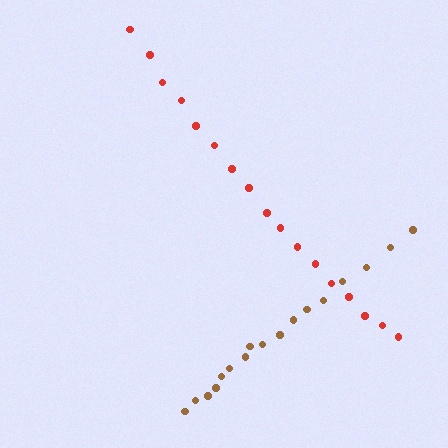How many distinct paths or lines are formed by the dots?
There are 2 distinct paths.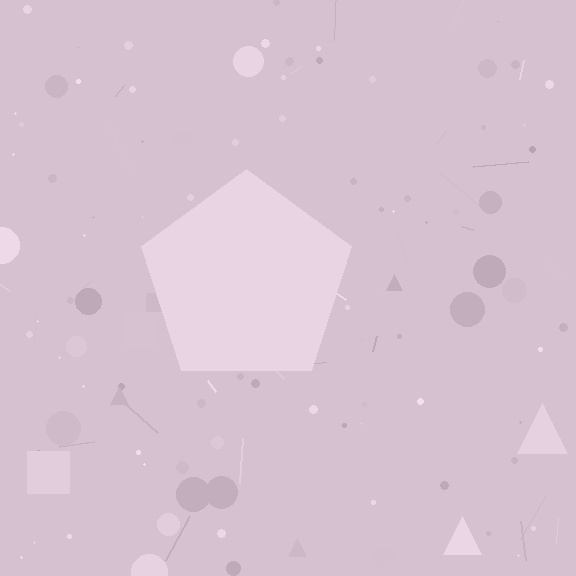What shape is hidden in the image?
A pentagon is hidden in the image.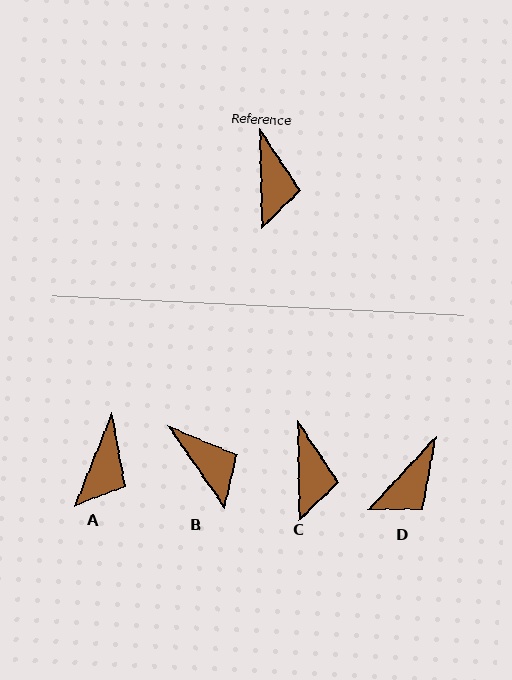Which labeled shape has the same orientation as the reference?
C.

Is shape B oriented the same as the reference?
No, it is off by about 34 degrees.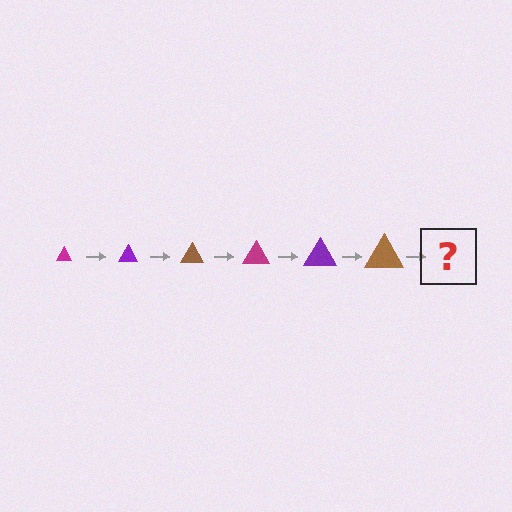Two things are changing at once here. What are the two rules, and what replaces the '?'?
The two rules are that the triangle grows larger each step and the color cycles through magenta, purple, and brown. The '?' should be a magenta triangle, larger than the previous one.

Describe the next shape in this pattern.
It should be a magenta triangle, larger than the previous one.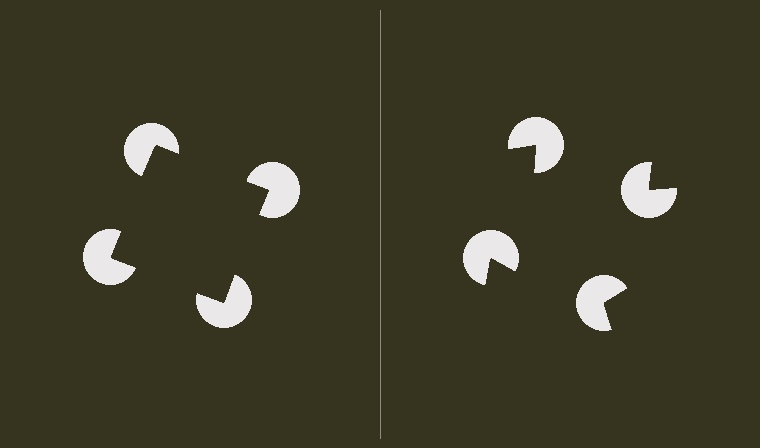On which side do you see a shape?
An illusory square appears on the left side. On the right side the wedge cuts are rotated, so no coherent shape forms.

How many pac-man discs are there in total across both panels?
8 — 4 on each side.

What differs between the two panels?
The pac-man discs are positioned identically on both sides; only the wedge orientations differ. On the left they align to a square; on the right they are misaligned.